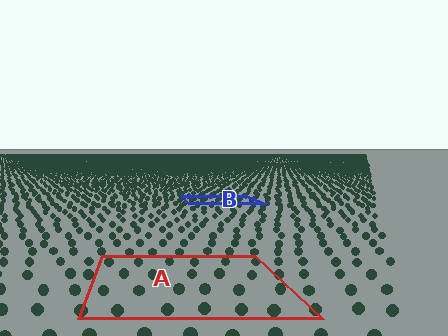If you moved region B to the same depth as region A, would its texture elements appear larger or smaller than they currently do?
They would appear larger. At a closer depth, the same texture elements are projected at a bigger on-screen size.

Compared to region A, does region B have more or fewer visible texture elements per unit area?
Region B has more texture elements per unit area — they are packed more densely because it is farther away.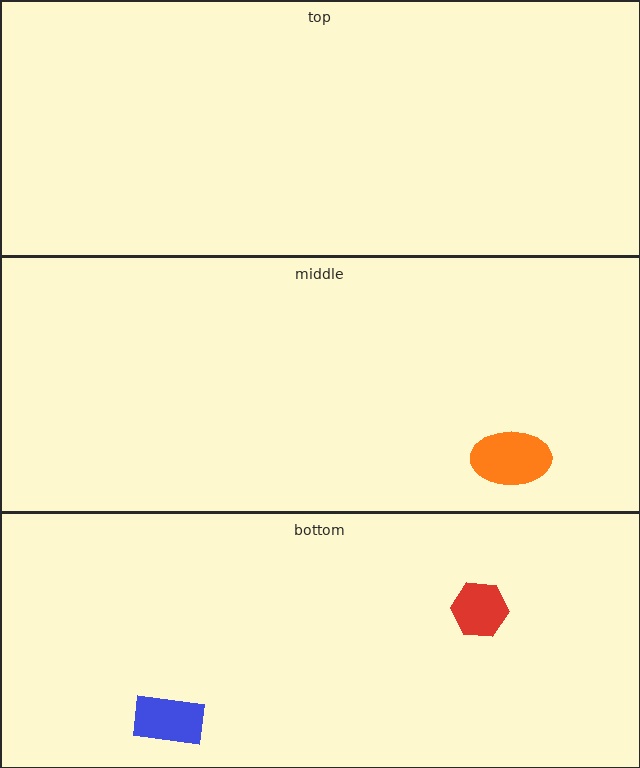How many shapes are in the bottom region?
2.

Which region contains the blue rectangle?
The bottom region.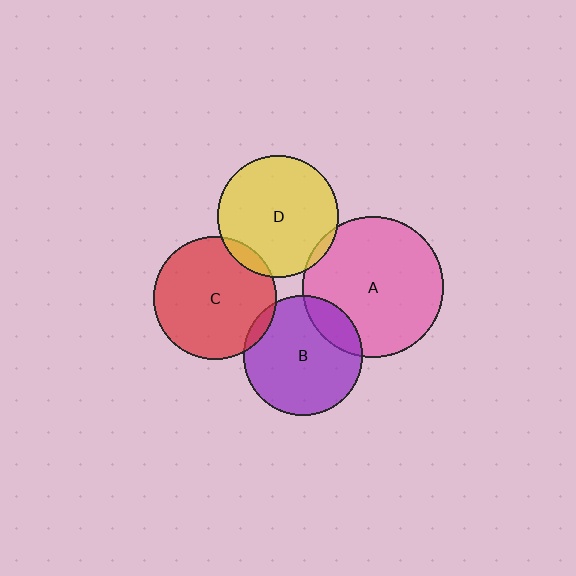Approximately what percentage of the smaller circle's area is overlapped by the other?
Approximately 5%.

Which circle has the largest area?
Circle A (pink).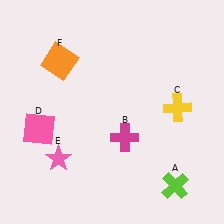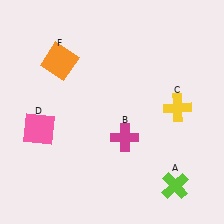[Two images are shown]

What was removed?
The pink star (E) was removed in Image 2.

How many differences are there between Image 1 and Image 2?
There is 1 difference between the two images.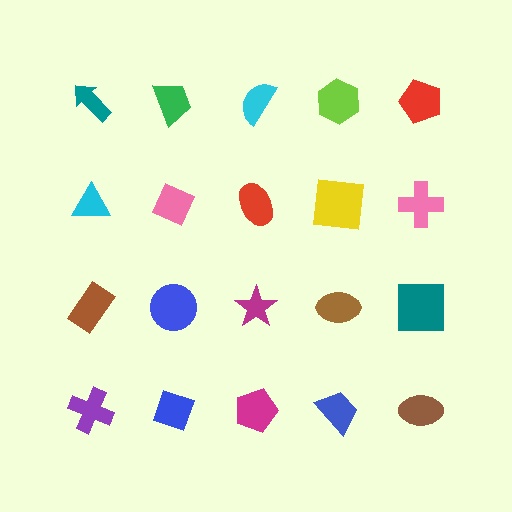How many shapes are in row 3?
5 shapes.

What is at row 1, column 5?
A red pentagon.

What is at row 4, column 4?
A blue trapezoid.